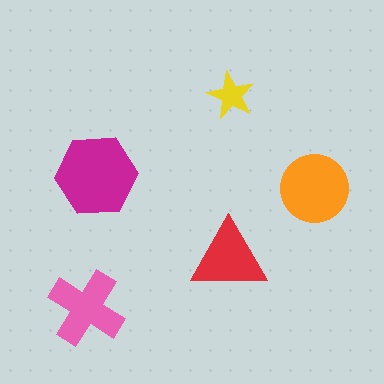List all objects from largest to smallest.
The magenta hexagon, the orange circle, the pink cross, the red triangle, the yellow star.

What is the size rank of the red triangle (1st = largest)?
4th.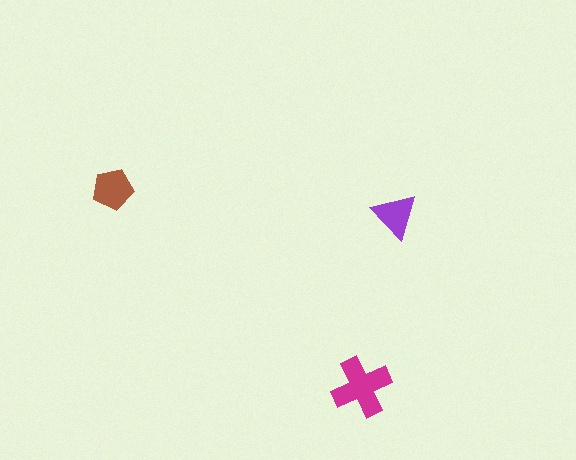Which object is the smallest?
The purple triangle.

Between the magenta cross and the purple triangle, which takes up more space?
The magenta cross.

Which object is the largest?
The magenta cross.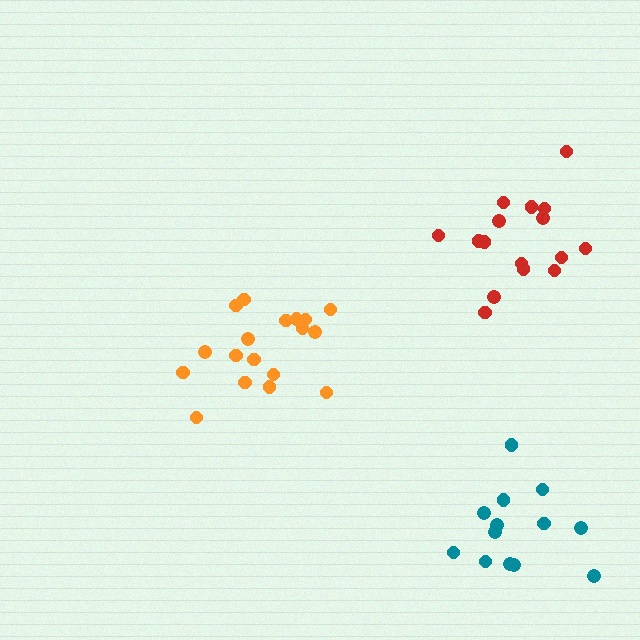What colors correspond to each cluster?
The clusters are colored: teal, red, orange.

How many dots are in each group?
Group 1: 13 dots, Group 2: 16 dots, Group 3: 18 dots (47 total).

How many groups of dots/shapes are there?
There are 3 groups.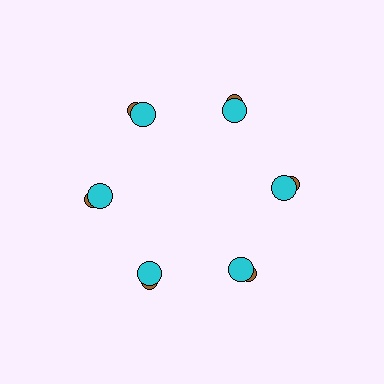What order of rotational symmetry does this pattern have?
This pattern has 6-fold rotational symmetry.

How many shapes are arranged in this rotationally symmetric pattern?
There are 12 shapes, arranged in 6 groups of 2.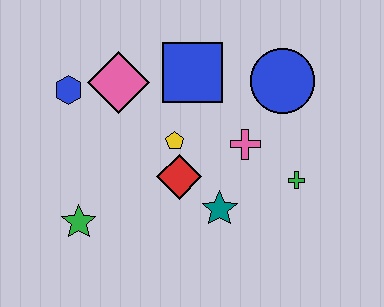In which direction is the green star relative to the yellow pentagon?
The green star is to the left of the yellow pentagon.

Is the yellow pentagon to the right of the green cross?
No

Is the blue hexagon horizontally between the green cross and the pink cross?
No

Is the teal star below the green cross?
Yes